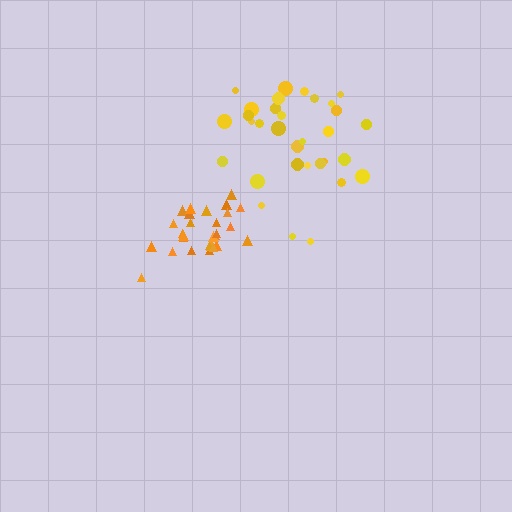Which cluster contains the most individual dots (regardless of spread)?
Yellow (33).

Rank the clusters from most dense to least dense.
orange, yellow.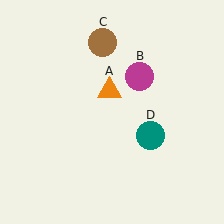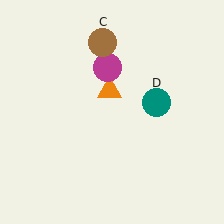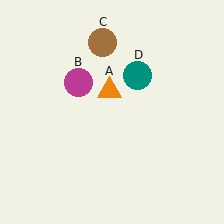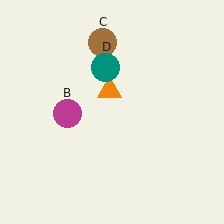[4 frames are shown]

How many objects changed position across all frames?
2 objects changed position: magenta circle (object B), teal circle (object D).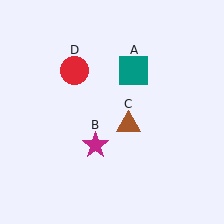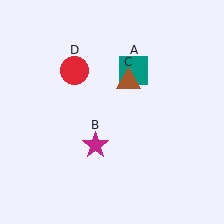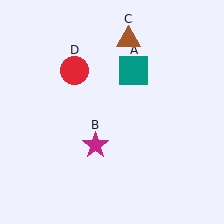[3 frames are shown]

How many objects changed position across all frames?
1 object changed position: brown triangle (object C).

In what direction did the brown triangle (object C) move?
The brown triangle (object C) moved up.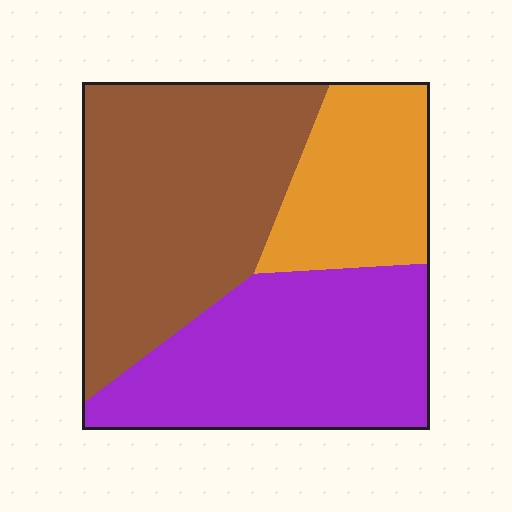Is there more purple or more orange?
Purple.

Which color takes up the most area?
Brown, at roughly 45%.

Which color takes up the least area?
Orange, at roughly 20%.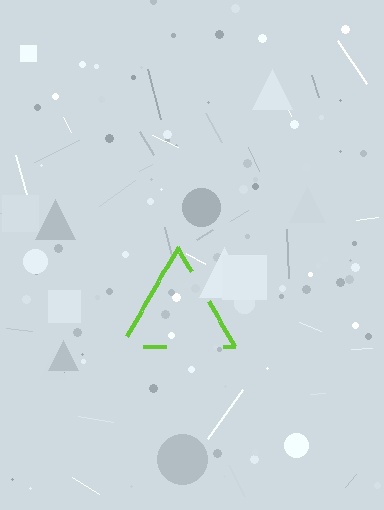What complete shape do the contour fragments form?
The contour fragments form a triangle.